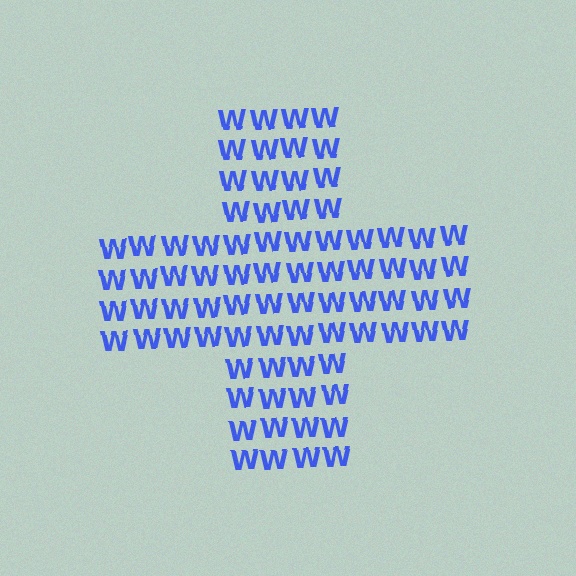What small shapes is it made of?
It is made of small letter W's.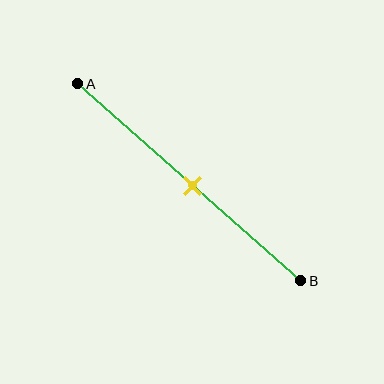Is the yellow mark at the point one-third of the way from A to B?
No, the mark is at about 50% from A, not at the 33% one-third point.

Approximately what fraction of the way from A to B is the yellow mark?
The yellow mark is approximately 50% of the way from A to B.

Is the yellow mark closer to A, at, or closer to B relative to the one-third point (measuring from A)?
The yellow mark is closer to point B than the one-third point of segment AB.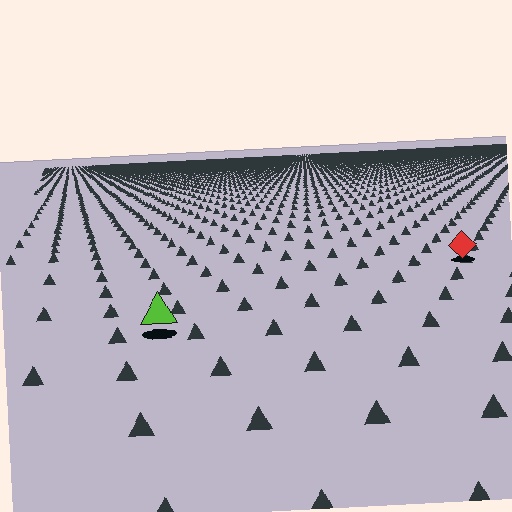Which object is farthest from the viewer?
The red diamond is farthest from the viewer. It appears smaller and the ground texture around it is denser.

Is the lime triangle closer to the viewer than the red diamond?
Yes. The lime triangle is closer — you can tell from the texture gradient: the ground texture is coarser near it.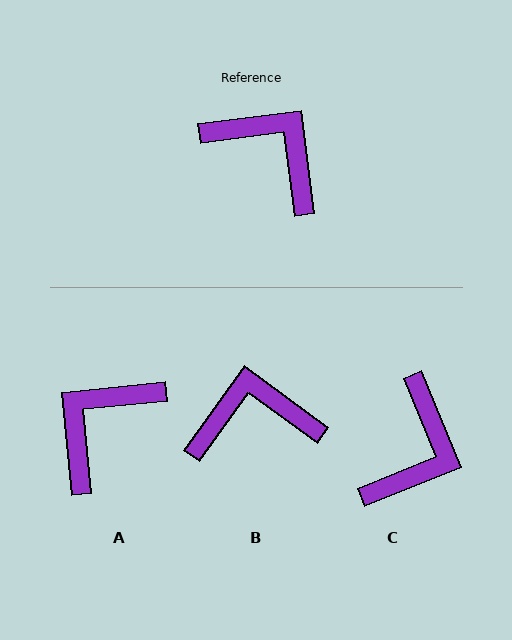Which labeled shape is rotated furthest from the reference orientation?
A, about 88 degrees away.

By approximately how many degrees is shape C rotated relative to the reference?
Approximately 75 degrees clockwise.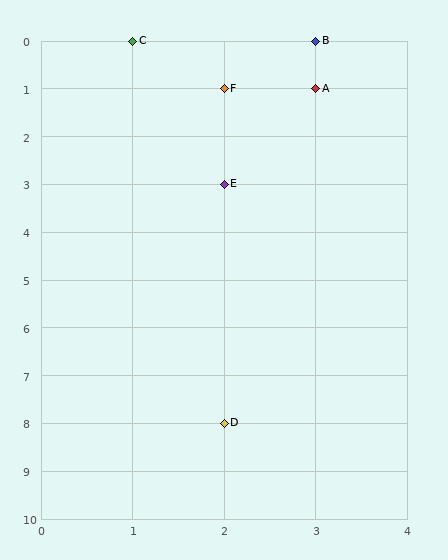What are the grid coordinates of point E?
Point E is at grid coordinates (2, 3).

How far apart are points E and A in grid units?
Points E and A are 1 column and 2 rows apart (about 2.2 grid units diagonally).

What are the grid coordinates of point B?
Point B is at grid coordinates (3, 0).